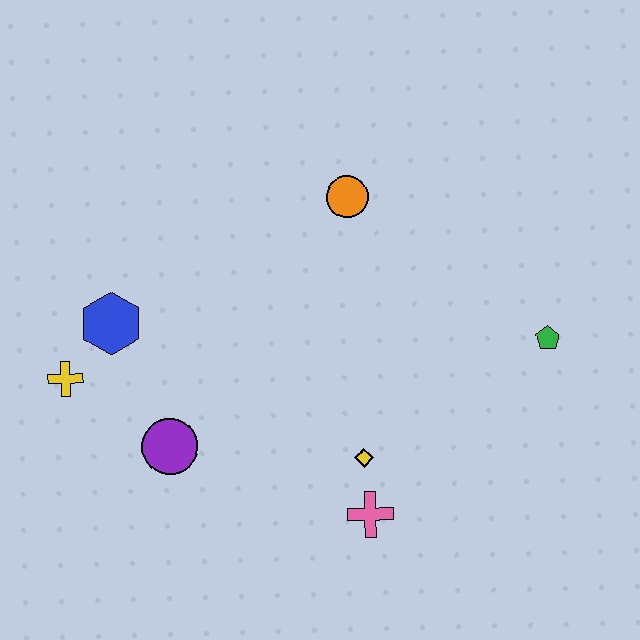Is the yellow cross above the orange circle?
No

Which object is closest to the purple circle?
The yellow cross is closest to the purple circle.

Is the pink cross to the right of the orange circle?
Yes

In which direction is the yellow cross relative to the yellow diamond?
The yellow cross is to the left of the yellow diamond.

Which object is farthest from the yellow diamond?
The yellow cross is farthest from the yellow diamond.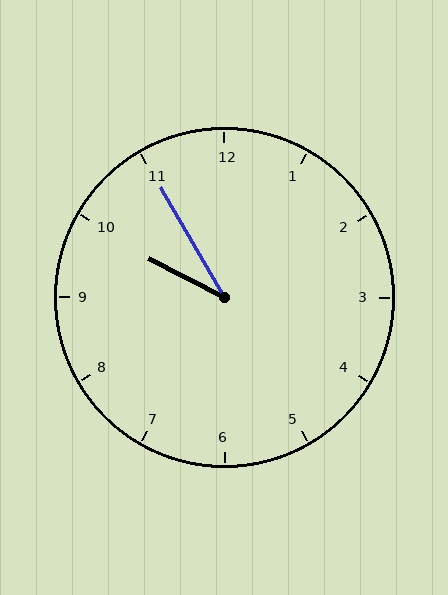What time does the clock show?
9:55.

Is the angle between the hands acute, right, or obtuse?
It is acute.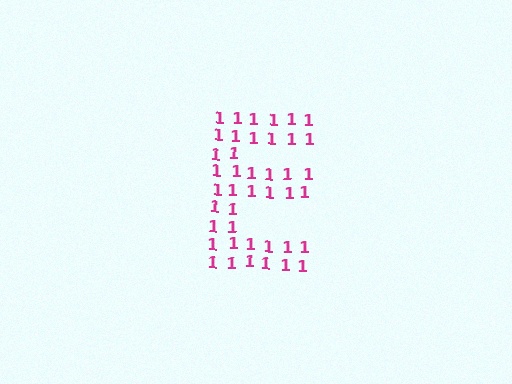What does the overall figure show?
The overall figure shows the letter E.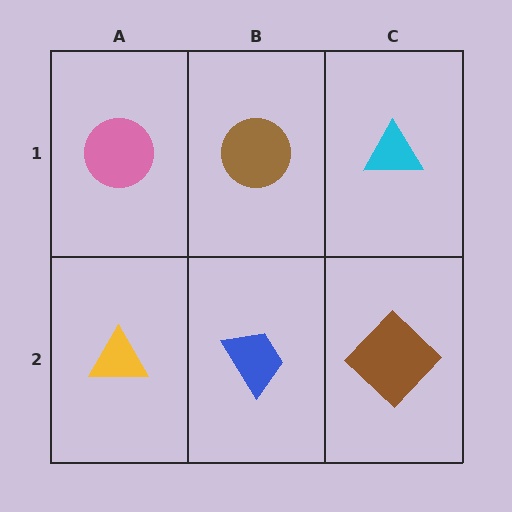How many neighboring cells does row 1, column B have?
3.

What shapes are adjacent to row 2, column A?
A pink circle (row 1, column A), a blue trapezoid (row 2, column B).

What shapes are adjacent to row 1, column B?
A blue trapezoid (row 2, column B), a pink circle (row 1, column A), a cyan triangle (row 1, column C).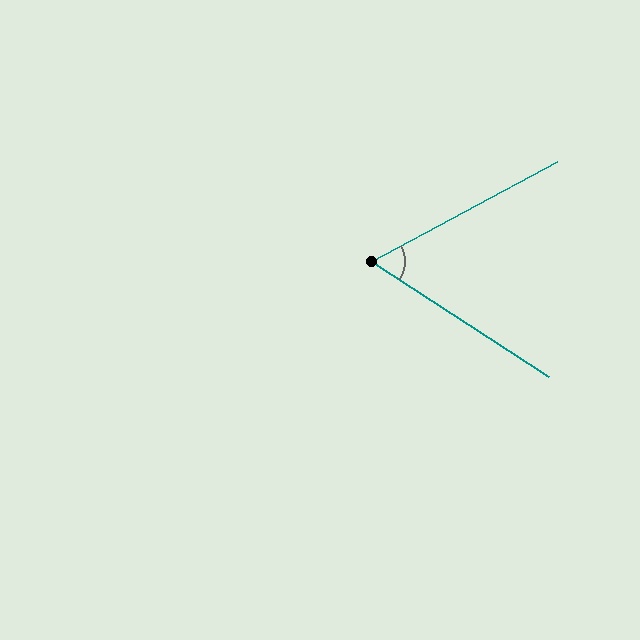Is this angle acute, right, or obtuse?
It is acute.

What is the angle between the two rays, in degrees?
Approximately 62 degrees.